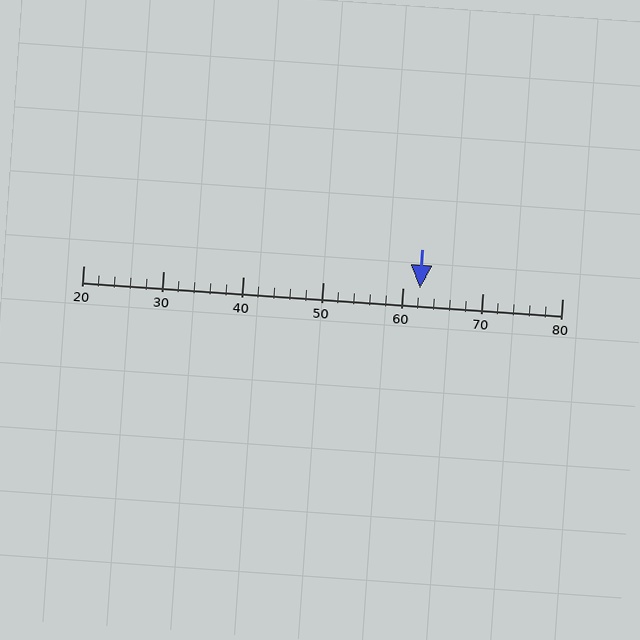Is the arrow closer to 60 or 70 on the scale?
The arrow is closer to 60.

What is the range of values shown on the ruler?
The ruler shows values from 20 to 80.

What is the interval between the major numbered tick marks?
The major tick marks are spaced 10 units apart.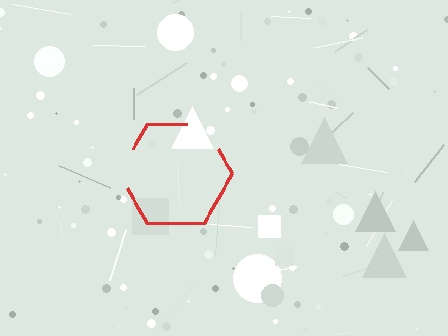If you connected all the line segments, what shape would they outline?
They would outline a hexagon.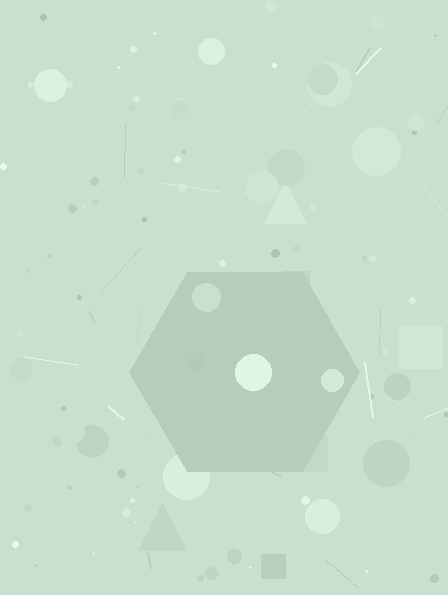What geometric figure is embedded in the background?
A hexagon is embedded in the background.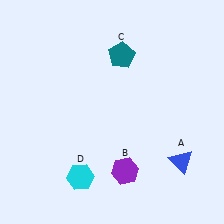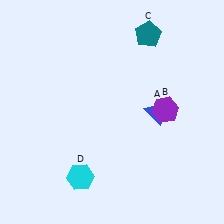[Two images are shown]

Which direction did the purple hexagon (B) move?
The purple hexagon (B) moved up.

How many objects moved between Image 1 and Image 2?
3 objects moved between the two images.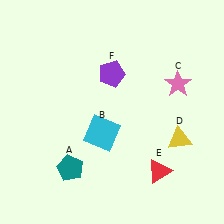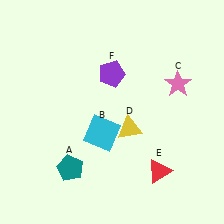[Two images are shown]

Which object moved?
The yellow triangle (D) moved left.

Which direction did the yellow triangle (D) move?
The yellow triangle (D) moved left.